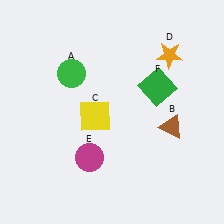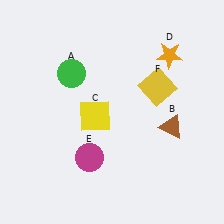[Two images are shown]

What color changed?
The square (F) changed from green in Image 1 to yellow in Image 2.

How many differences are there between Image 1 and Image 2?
There is 1 difference between the two images.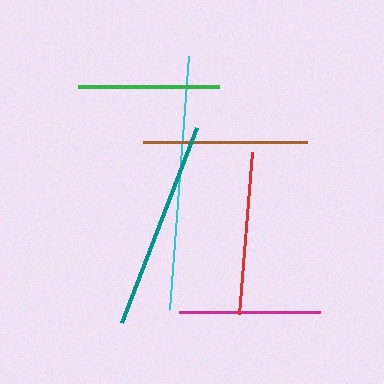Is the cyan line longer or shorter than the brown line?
The cyan line is longer than the brown line.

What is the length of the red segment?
The red segment is approximately 162 pixels long.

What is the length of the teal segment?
The teal segment is approximately 209 pixels long.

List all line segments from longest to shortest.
From longest to shortest: cyan, teal, brown, red, magenta, green.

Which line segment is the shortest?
The green line is the shortest at approximately 141 pixels.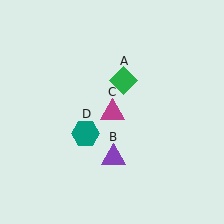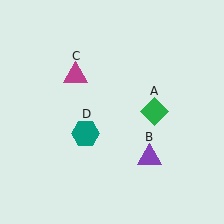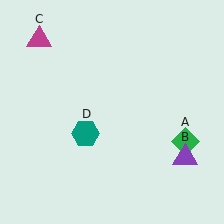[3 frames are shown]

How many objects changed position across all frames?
3 objects changed position: green diamond (object A), purple triangle (object B), magenta triangle (object C).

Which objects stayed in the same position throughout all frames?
Teal hexagon (object D) remained stationary.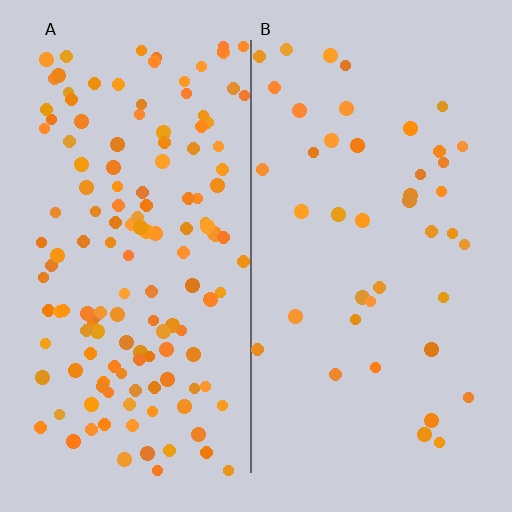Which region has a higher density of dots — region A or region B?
A (the left).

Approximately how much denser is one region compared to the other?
Approximately 3.4× — region A over region B.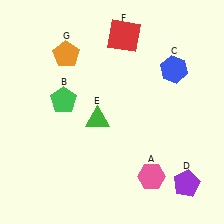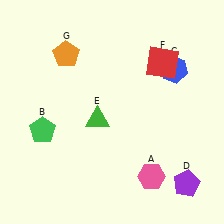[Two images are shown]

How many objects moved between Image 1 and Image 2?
2 objects moved between the two images.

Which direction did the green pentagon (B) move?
The green pentagon (B) moved down.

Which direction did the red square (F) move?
The red square (F) moved right.